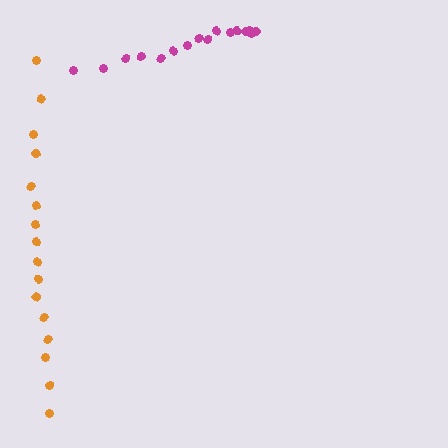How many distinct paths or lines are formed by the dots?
There are 2 distinct paths.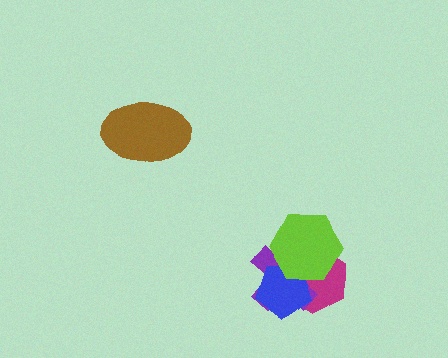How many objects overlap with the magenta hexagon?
3 objects overlap with the magenta hexagon.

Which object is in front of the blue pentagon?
The lime hexagon is in front of the blue pentagon.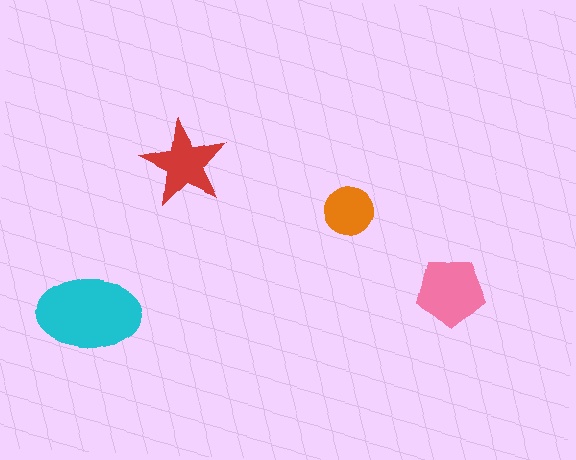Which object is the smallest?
The orange circle.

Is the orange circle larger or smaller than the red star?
Smaller.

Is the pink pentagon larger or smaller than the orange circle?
Larger.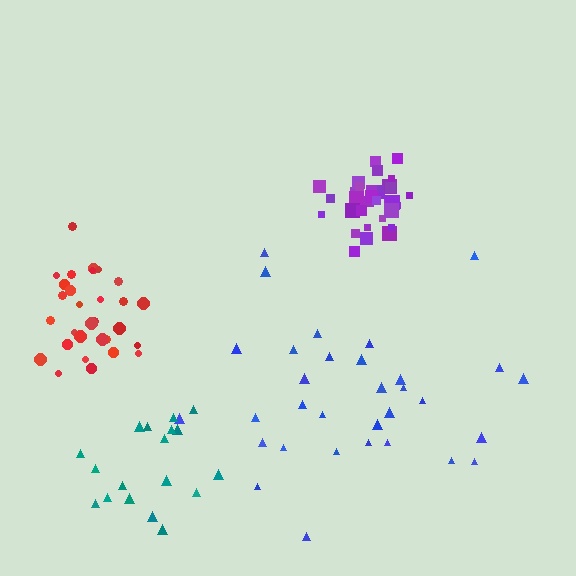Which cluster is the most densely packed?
Purple.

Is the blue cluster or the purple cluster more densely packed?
Purple.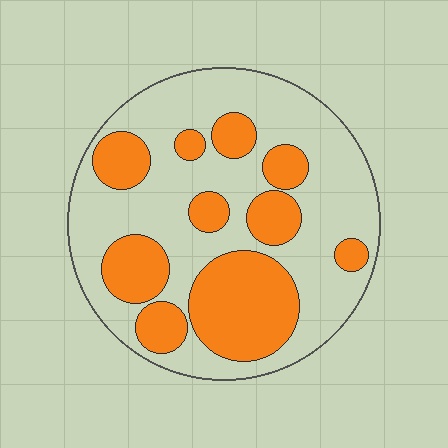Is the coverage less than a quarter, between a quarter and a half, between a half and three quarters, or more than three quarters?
Between a quarter and a half.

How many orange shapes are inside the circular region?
10.